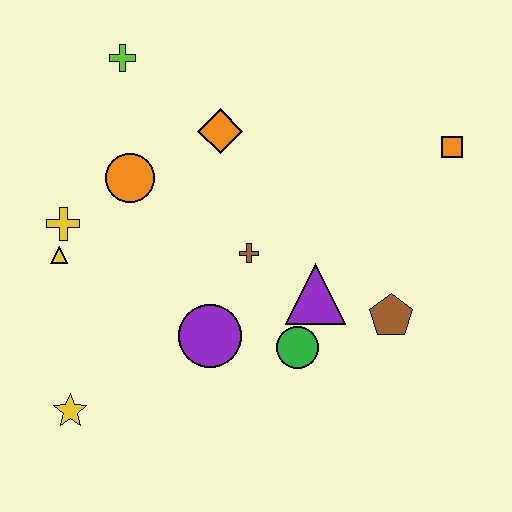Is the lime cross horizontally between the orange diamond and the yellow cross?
Yes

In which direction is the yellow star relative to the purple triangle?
The yellow star is to the left of the purple triangle.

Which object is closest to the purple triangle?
The green circle is closest to the purple triangle.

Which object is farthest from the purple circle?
The orange square is farthest from the purple circle.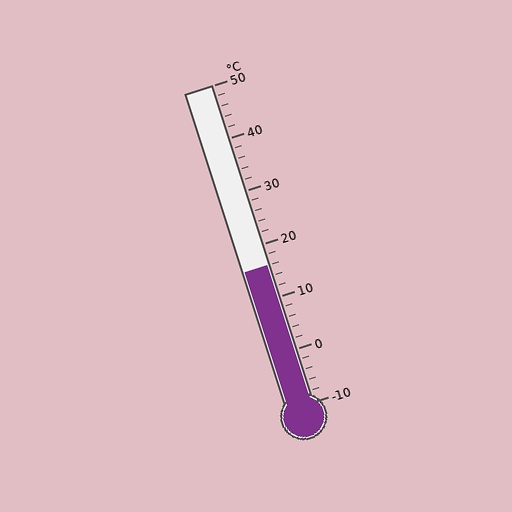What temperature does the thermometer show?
The thermometer shows approximately 16°C.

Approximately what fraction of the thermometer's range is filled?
The thermometer is filled to approximately 45% of its range.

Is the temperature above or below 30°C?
The temperature is below 30°C.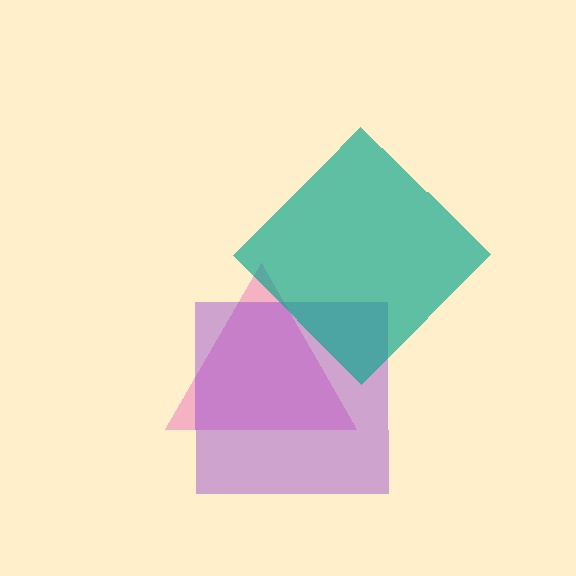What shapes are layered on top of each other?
The layered shapes are: a pink triangle, a purple square, a teal diamond.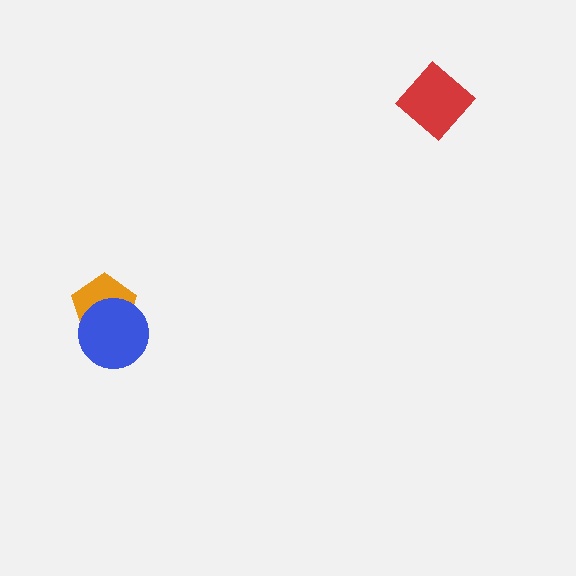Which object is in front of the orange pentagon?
The blue circle is in front of the orange pentagon.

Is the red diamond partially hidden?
No, no other shape covers it.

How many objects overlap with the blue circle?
1 object overlaps with the blue circle.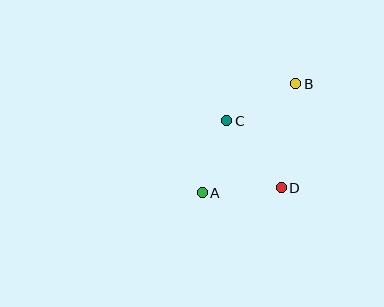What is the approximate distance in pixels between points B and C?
The distance between B and C is approximately 78 pixels.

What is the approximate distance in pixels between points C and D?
The distance between C and D is approximately 86 pixels.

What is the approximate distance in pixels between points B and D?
The distance between B and D is approximately 105 pixels.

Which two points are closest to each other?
Points A and C are closest to each other.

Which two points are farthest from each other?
Points A and B are farthest from each other.